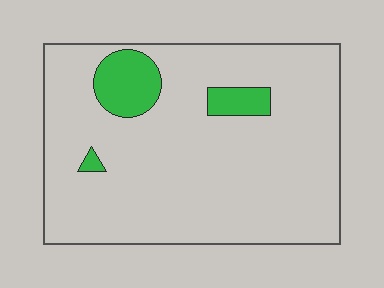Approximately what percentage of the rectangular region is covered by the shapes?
Approximately 10%.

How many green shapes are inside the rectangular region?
3.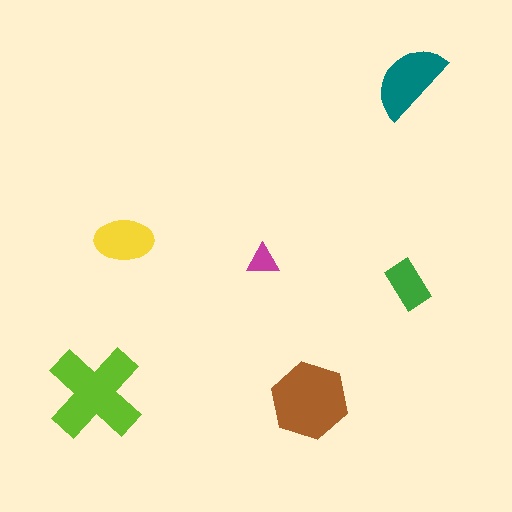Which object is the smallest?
The magenta triangle.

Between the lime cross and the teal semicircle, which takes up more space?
The lime cross.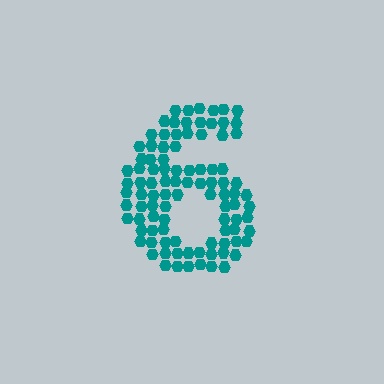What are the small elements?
The small elements are hexagons.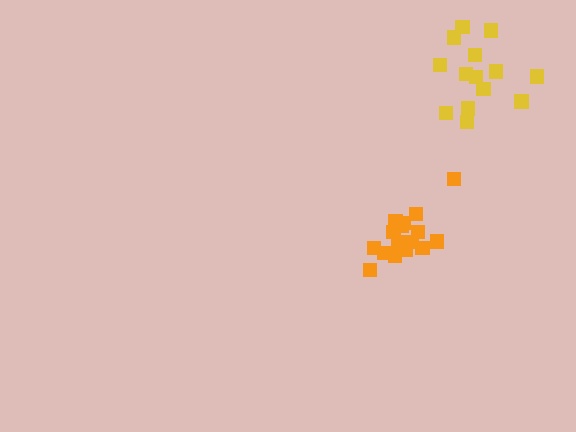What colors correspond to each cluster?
The clusters are colored: yellow, orange.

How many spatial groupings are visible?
There are 2 spatial groupings.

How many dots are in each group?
Group 1: 14 dots, Group 2: 16 dots (30 total).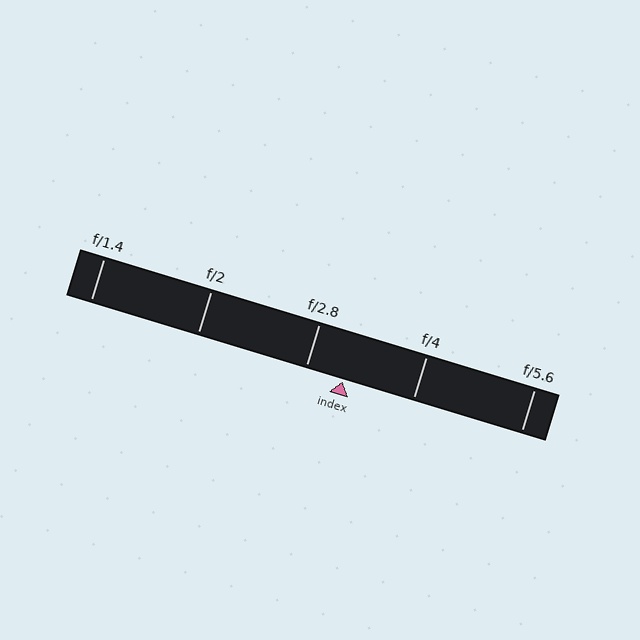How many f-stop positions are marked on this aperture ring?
There are 5 f-stop positions marked.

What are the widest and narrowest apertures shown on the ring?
The widest aperture shown is f/1.4 and the narrowest is f/5.6.